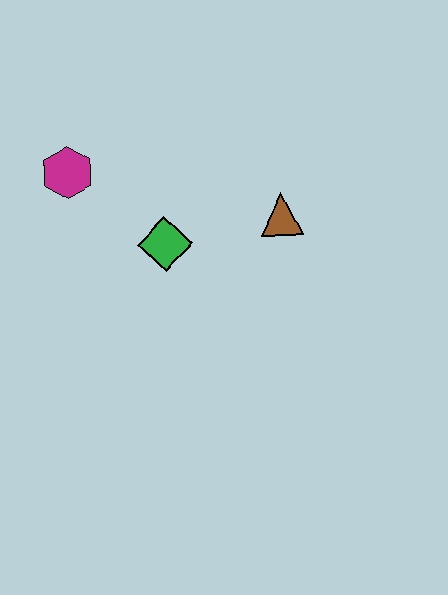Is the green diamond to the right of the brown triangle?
No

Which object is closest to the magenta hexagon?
The green diamond is closest to the magenta hexagon.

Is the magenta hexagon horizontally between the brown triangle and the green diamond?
No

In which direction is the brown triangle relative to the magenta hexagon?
The brown triangle is to the right of the magenta hexagon.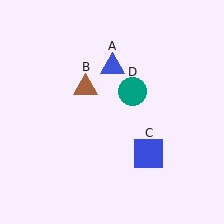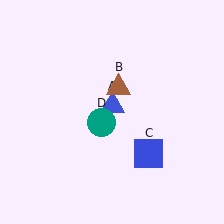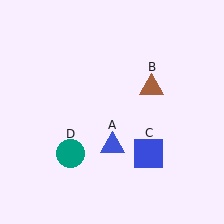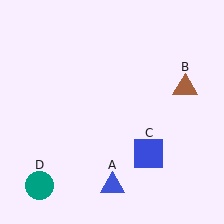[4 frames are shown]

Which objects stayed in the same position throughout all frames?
Blue square (object C) remained stationary.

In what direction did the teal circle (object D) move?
The teal circle (object D) moved down and to the left.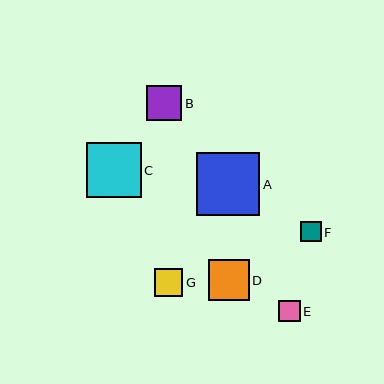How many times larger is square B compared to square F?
Square B is approximately 1.7 times the size of square F.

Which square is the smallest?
Square F is the smallest with a size of approximately 21 pixels.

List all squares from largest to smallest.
From largest to smallest: A, C, D, B, G, E, F.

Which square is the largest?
Square A is the largest with a size of approximately 63 pixels.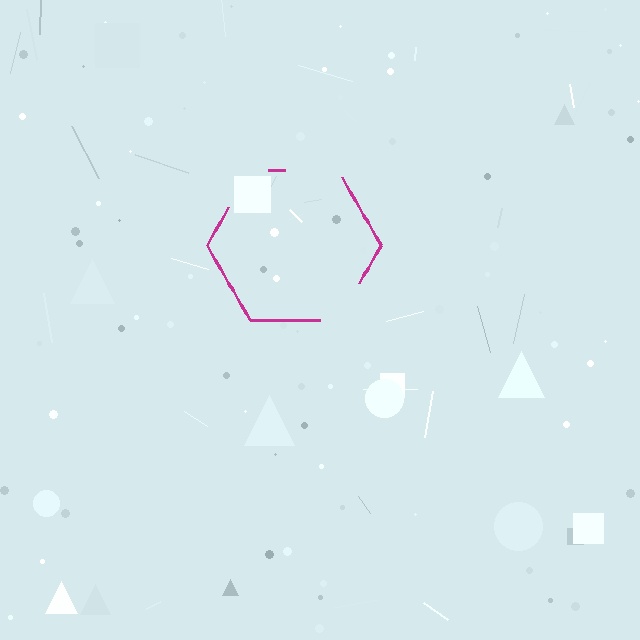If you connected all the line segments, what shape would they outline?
They would outline a hexagon.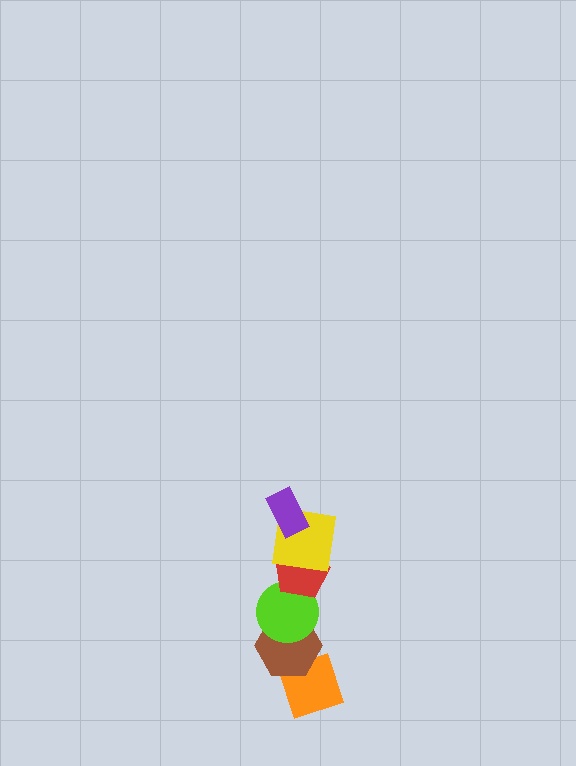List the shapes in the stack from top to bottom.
From top to bottom: the purple rectangle, the yellow square, the red pentagon, the lime circle, the brown hexagon, the orange diamond.